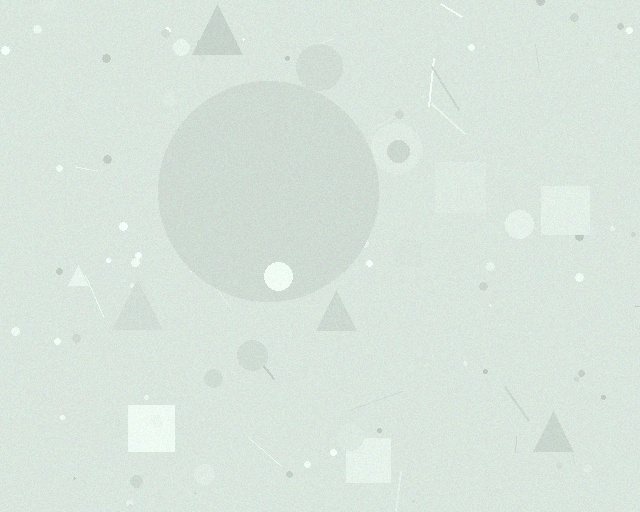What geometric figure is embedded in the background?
A circle is embedded in the background.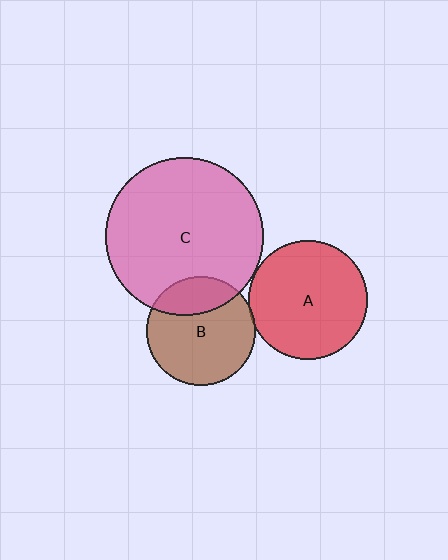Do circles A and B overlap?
Yes.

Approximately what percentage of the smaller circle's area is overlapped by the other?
Approximately 5%.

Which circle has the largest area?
Circle C (pink).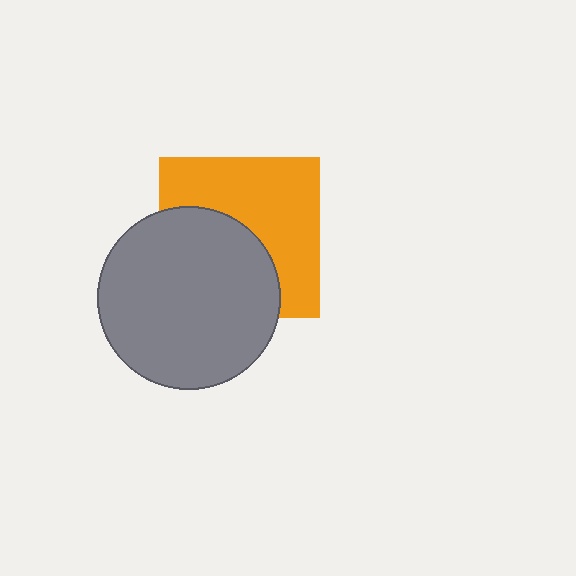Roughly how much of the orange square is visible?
About half of it is visible (roughly 54%).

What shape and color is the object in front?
The object in front is a gray circle.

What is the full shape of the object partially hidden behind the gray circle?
The partially hidden object is an orange square.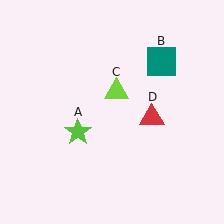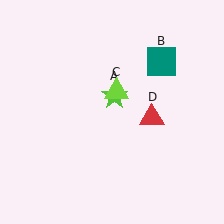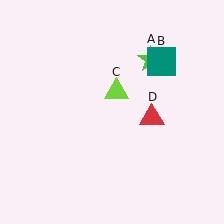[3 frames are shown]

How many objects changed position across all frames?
1 object changed position: lime star (object A).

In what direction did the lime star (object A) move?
The lime star (object A) moved up and to the right.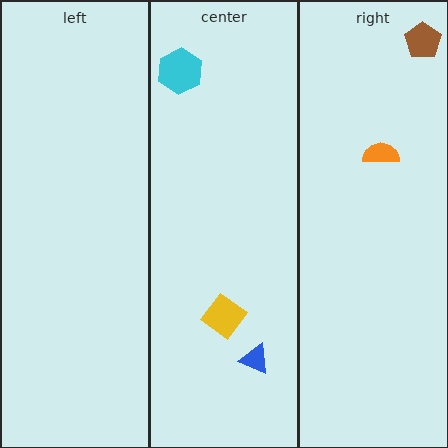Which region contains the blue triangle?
The center region.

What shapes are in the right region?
The orange semicircle, the brown pentagon.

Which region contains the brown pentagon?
The right region.